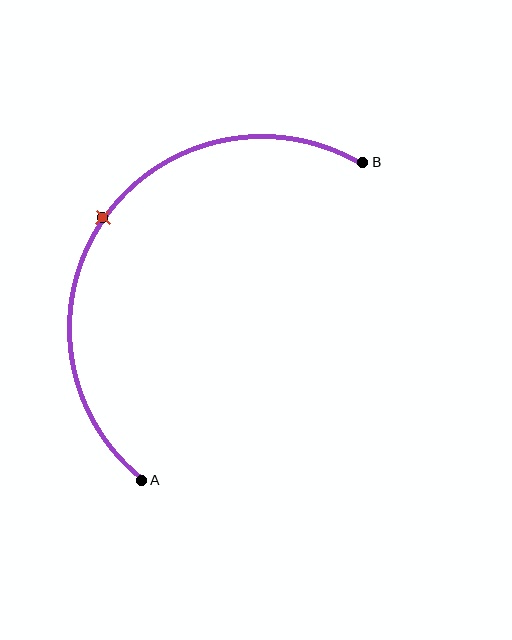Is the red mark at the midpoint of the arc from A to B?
Yes. The red mark lies on the arc at equal arc-length from both A and B — it is the arc midpoint.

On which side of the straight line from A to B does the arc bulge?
The arc bulges above and to the left of the straight line connecting A and B.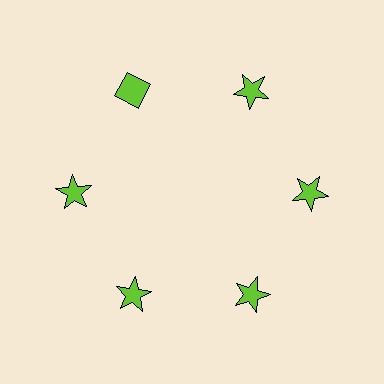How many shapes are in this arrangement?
There are 6 shapes arranged in a ring pattern.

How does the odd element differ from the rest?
It has a different shape: diamond instead of star.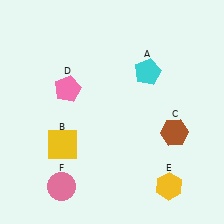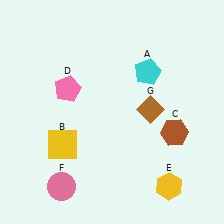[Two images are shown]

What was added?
A brown diamond (G) was added in Image 2.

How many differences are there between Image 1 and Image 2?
There is 1 difference between the two images.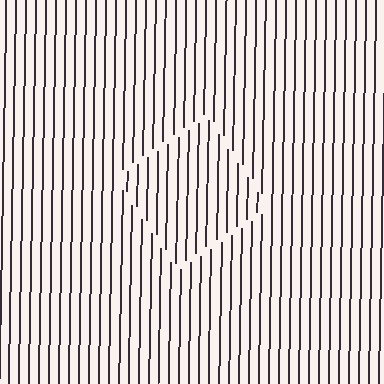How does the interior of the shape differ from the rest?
The interior of the shape contains the same grating, shifted by half a period — the contour is defined by the phase discontinuity where line-ends from the inner and outer gratings abut.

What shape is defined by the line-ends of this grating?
An illusory square. The interior of the shape contains the same grating, shifted by half a period — the contour is defined by the phase discontinuity where line-ends from the inner and outer gratings abut.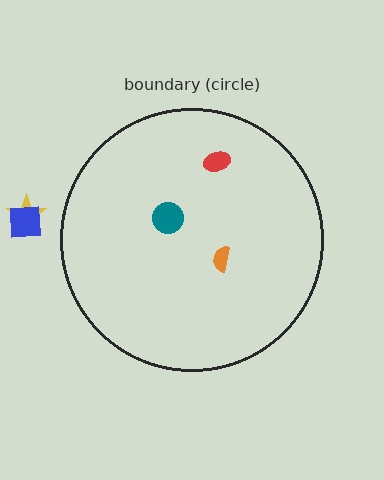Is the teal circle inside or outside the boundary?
Inside.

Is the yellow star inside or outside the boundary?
Outside.